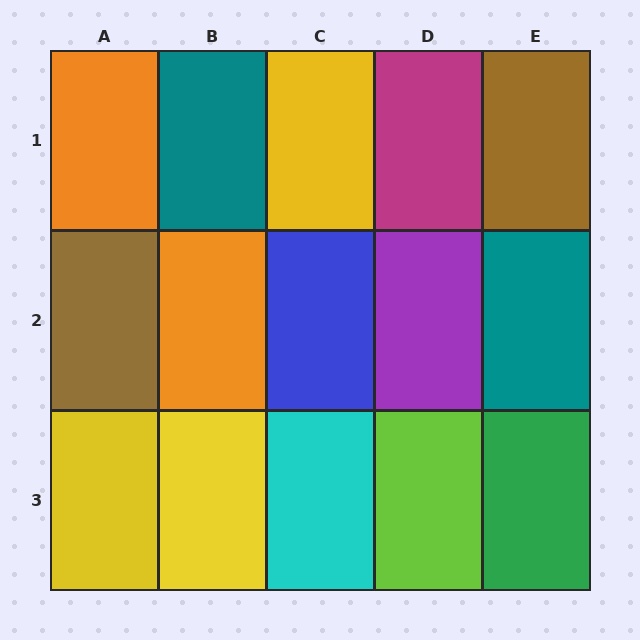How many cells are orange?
2 cells are orange.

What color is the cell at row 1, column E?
Brown.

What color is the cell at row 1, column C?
Yellow.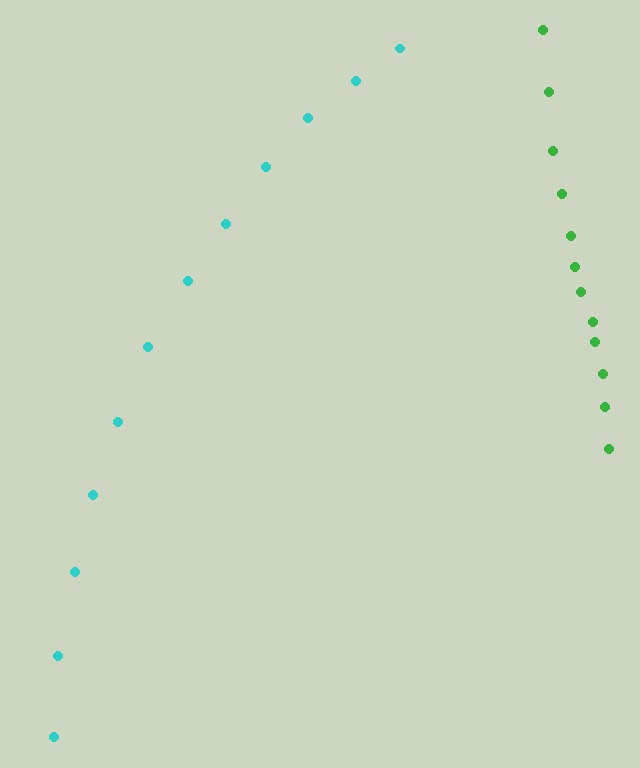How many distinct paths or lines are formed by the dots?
There are 2 distinct paths.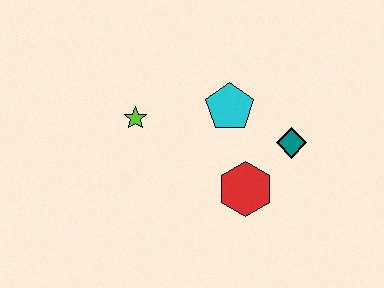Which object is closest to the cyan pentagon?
The teal diamond is closest to the cyan pentagon.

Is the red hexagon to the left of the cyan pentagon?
No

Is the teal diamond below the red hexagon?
No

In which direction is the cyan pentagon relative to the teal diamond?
The cyan pentagon is to the left of the teal diamond.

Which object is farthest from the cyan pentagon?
The lime star is farthest from the cyan pentagon.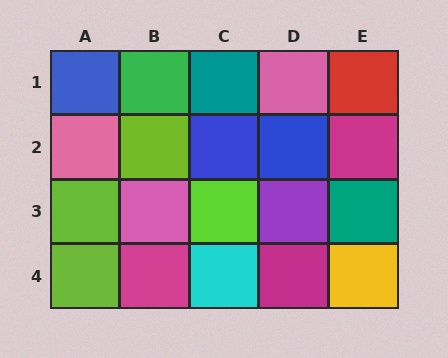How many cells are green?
1 cell is green.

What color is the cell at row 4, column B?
Magenta.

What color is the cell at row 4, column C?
Cyan.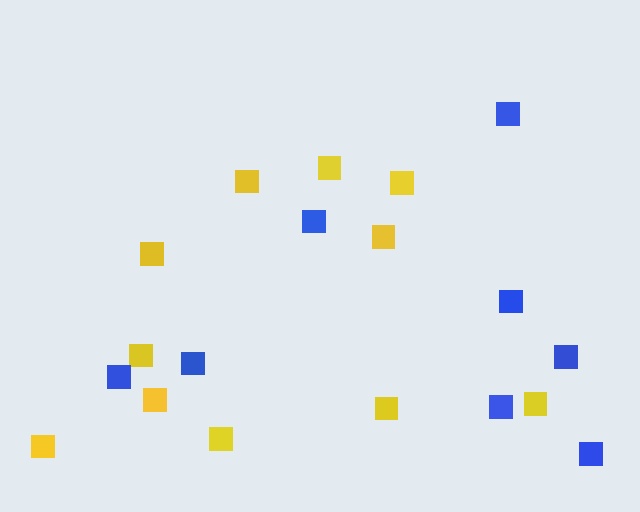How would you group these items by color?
There are 2 groups: one group of yellow squares (11) and one group of blue squares (8).